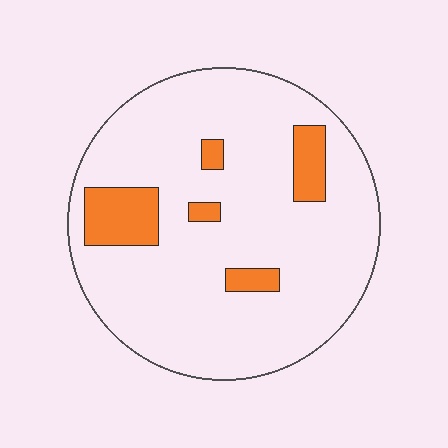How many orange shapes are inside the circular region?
5.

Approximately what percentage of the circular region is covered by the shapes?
Approximately 10%.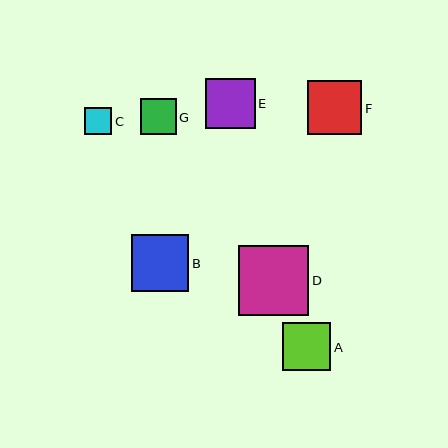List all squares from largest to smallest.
From largest to smallest: D, B, F, E, A, G, C.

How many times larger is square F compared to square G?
Square F is approximately 1.5 times the size of square G.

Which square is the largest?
Square D is the largest with a size of approximately 70 pixels.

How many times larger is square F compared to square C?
Square F is approximately 2.0 times the size of square C.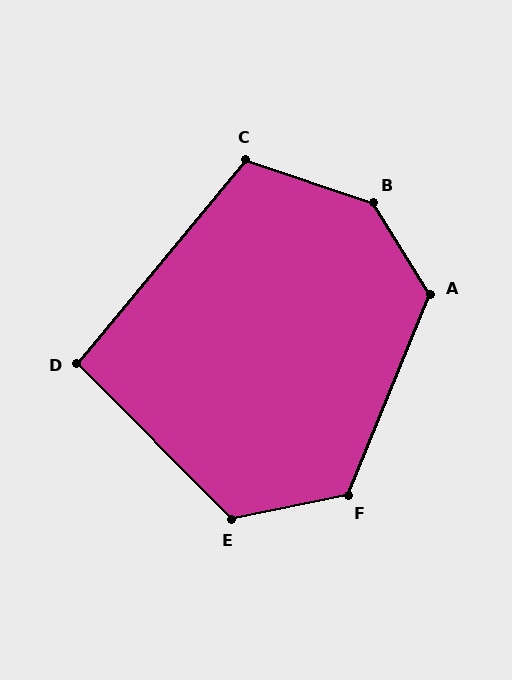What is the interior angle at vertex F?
Approximately 124 degrees (obtuse).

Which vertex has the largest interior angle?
B, at approximately 141 degrees.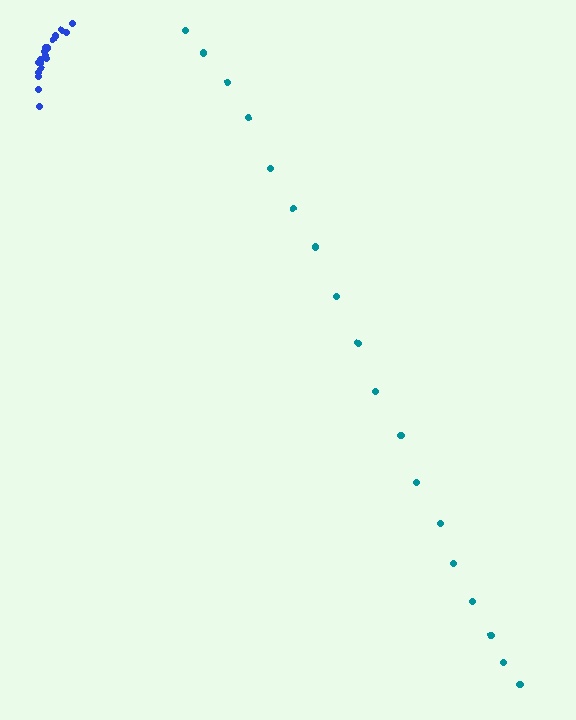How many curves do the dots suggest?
There are 2 distinct paths.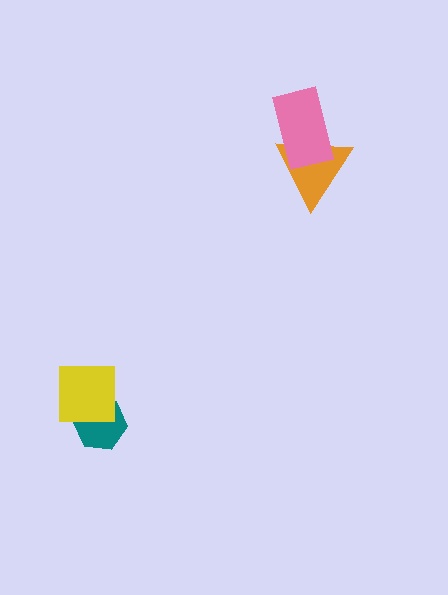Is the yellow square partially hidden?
No, no other shape covers it.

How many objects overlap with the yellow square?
1 object overlaps with the yellow square.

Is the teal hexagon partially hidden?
Yes, it is partially covered by another shape.